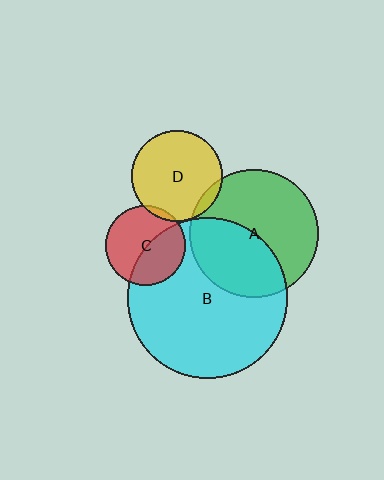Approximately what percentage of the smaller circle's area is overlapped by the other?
Approximately 5%.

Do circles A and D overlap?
Yes.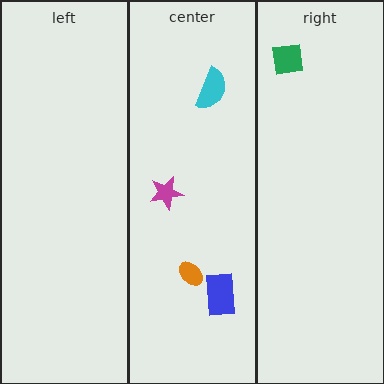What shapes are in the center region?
The magenta star, the orange ellipse, the blue rectangle, the cyan semicircle.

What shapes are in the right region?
The green square.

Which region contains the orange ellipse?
The center region.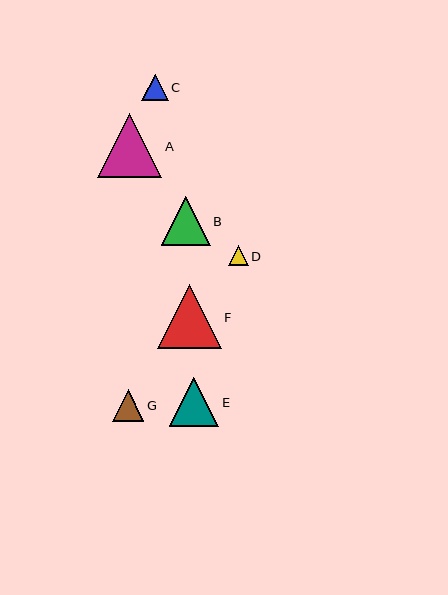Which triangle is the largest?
Triangle A is the largest with a size of approximately 64 pixels.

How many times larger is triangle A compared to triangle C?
Triangle A is approximately 2.4 times the size of triangle C.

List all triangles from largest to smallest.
From largest to smallest: A, F, E, B, G, C, D.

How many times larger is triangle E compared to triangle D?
Triangle E is approximately 2.5 times the size of triangle D.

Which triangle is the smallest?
Triangle D is the smallest with a size of approximately 20 pixels.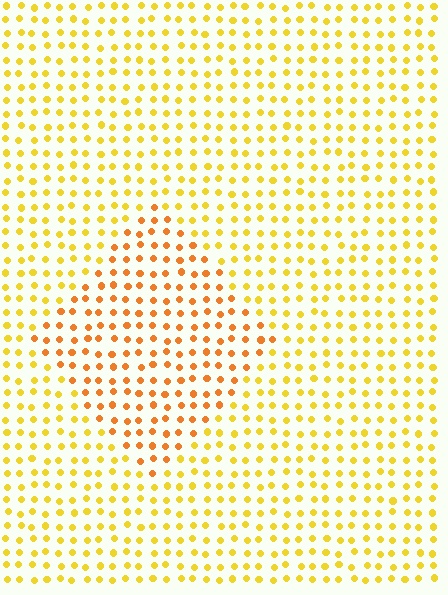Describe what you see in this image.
The image is filled with small yellow elements in a uniform arrangement. A diamond-shaped region is visible where the elements are tinted to a slightly different hue, forming a subtle color boundary.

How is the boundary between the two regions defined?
The boundary is defined purely by a slight shift in hue (about 27 degrees). Spacing, size, and orientation are identical on both sides.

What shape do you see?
I see a diamond.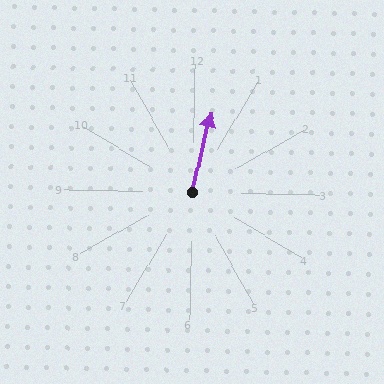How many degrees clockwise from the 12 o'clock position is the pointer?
Approximately 12 degrees.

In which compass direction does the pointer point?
North.